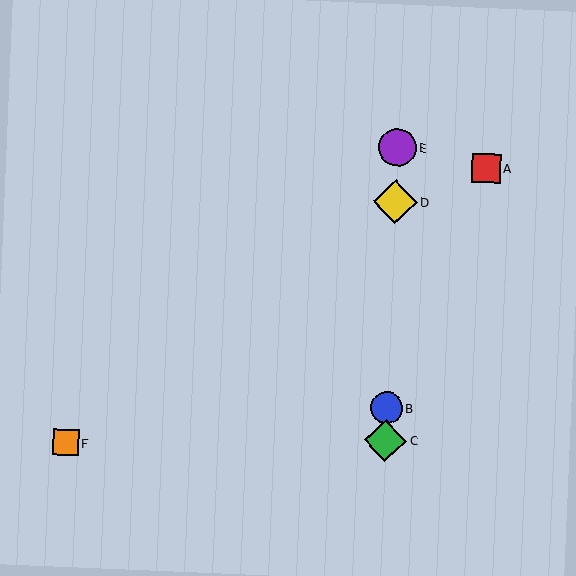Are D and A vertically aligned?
No, D is at x≈395 and A is at x≈486.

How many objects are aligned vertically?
4 objects (B, C, D, E) are aligned vertically.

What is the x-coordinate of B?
Object B is at x≈387.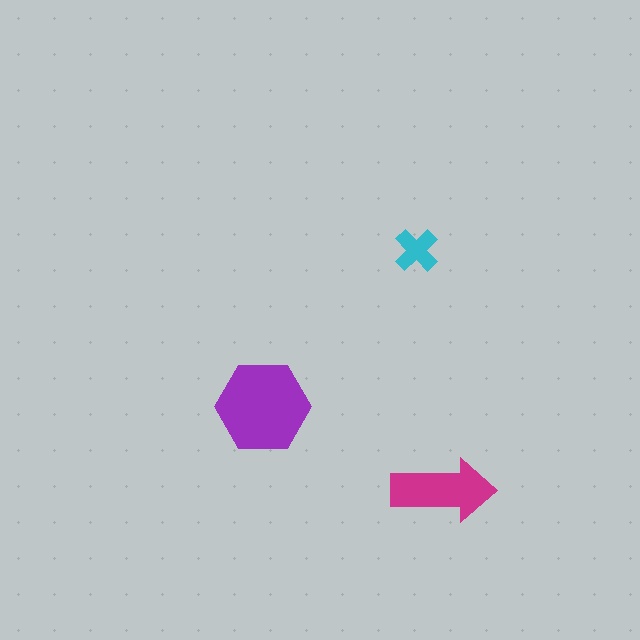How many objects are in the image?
There are 3 objects in the image.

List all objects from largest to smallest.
The purple hexagon, the magenta arrow, the cyan cross.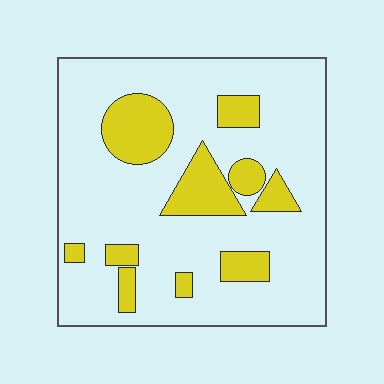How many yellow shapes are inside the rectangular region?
10.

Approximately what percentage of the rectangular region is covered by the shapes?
Approximately 20%.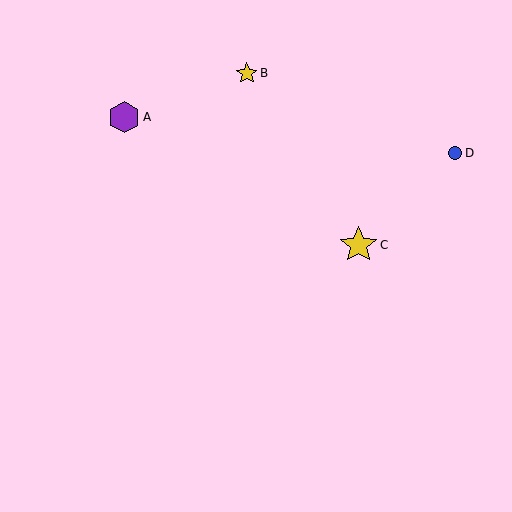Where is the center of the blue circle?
The center of the blue circle is at (455, 153).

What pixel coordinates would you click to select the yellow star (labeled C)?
Click at (359, 245) to select the yellow star C.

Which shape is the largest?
The yellow star (labeled C) is the largest.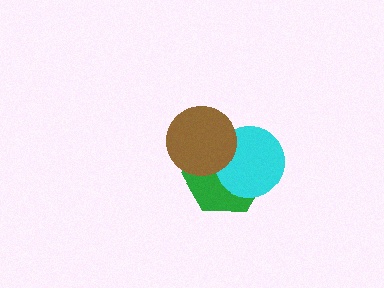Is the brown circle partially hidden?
No, no other shape covers it.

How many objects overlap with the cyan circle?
2 objects overlap with the cyan circle.